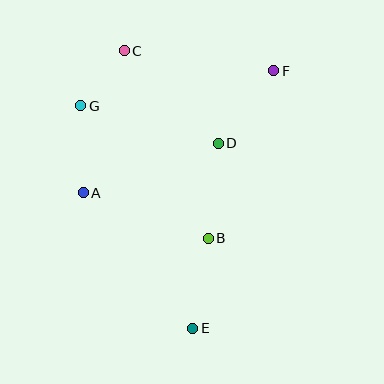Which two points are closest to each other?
Points C and G are closest to each other.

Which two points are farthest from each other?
Points C and E are farthest from each other.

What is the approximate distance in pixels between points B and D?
The distance between B and D is approximately 95 pixels.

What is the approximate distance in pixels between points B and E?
The distance between B and E is approximately 91 pixels.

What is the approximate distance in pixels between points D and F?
The distance between D and F is approximately 92 pixels.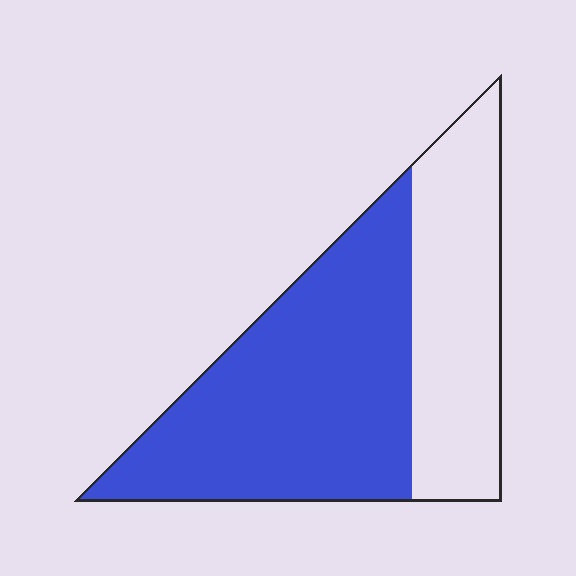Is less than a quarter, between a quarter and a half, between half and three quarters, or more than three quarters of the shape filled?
Between half and three quarters.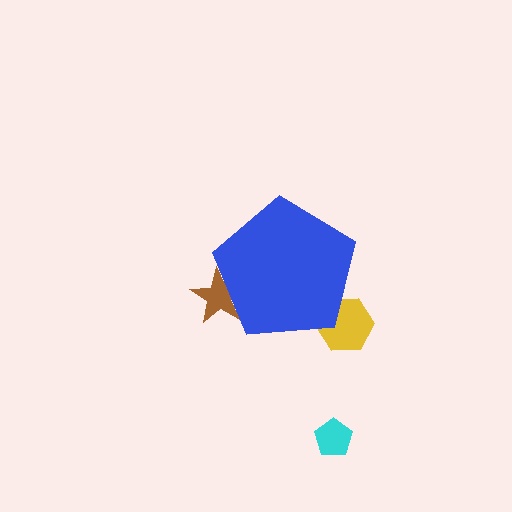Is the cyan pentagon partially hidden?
No, the cyan pentagon is fully visible.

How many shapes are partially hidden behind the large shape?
2 shapes are partially hidden.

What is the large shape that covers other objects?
A blue pentagon.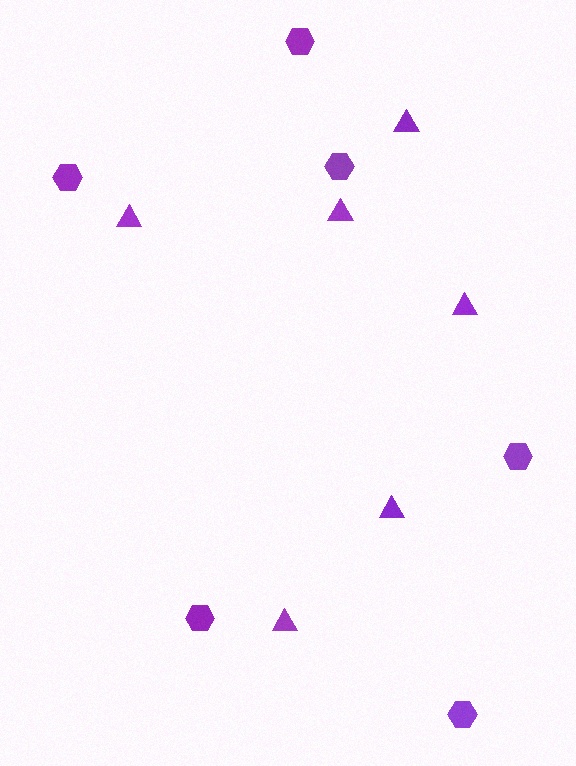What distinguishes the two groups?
There are 2 groups: one group of hexagons (6) and one group of triangles (6).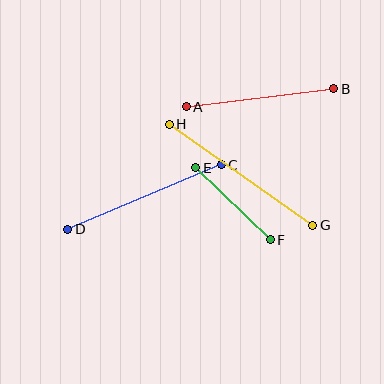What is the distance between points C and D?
The distance is approximately 167 pixels.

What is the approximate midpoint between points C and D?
The midpoint is at approximately (145, 197) pixels.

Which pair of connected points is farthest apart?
Points G and H are farthest apart.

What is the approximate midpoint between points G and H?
The midpoint is at approximately (241, 175) pixels.